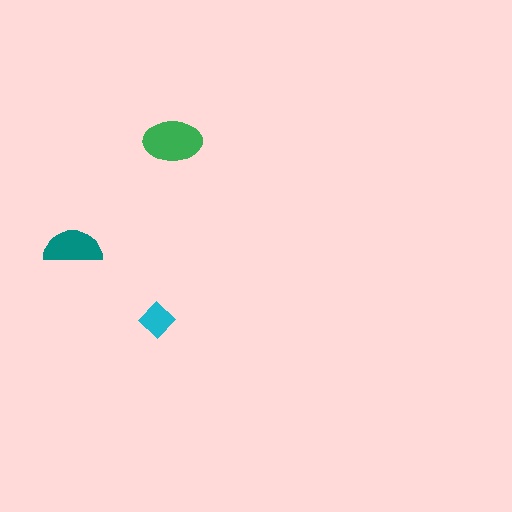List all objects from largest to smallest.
The green ellipse, the teal semicircle, the cyan diamond.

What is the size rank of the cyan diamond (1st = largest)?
3rd.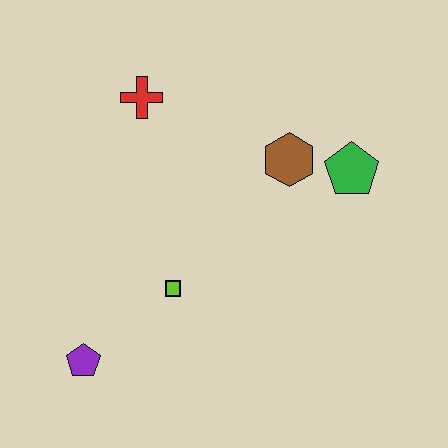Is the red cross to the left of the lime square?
Yes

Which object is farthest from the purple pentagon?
The green pentagon is farthest from the purple pentagon.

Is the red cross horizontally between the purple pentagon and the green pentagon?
Yes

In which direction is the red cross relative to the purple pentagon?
The red cross is above the purple pentagon.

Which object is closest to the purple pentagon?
The lime square is closest to the purple pentagon.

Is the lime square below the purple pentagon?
No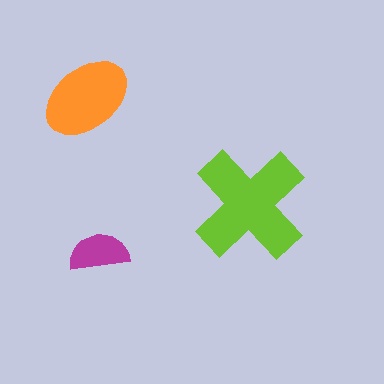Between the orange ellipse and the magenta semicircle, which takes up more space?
The orange ellipse.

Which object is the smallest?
The magenta semicircle.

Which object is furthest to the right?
The lime cross is rightmost.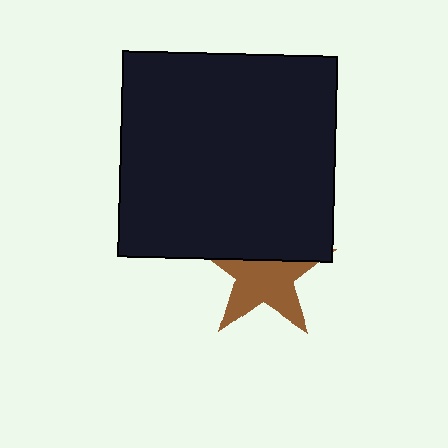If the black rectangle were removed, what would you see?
You would see the complete brown star.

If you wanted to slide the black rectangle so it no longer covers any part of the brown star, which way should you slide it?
Slide it up — that is the most direct way to separate the two shapes.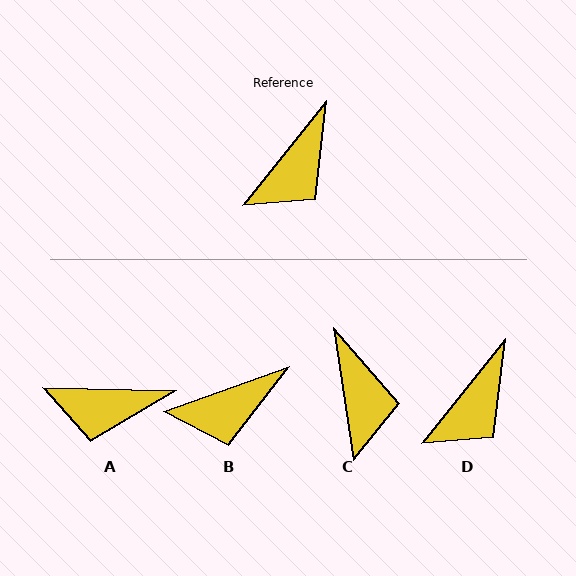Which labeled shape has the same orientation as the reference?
D.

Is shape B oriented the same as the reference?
No, it is off by about 32 degrees.